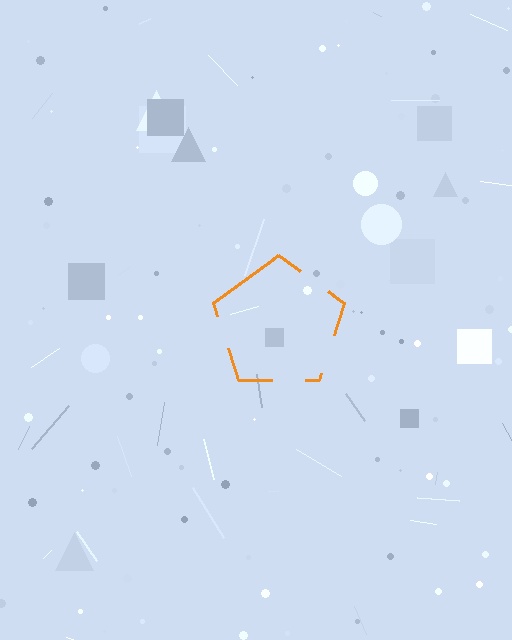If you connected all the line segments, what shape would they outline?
They would outline a pentagon.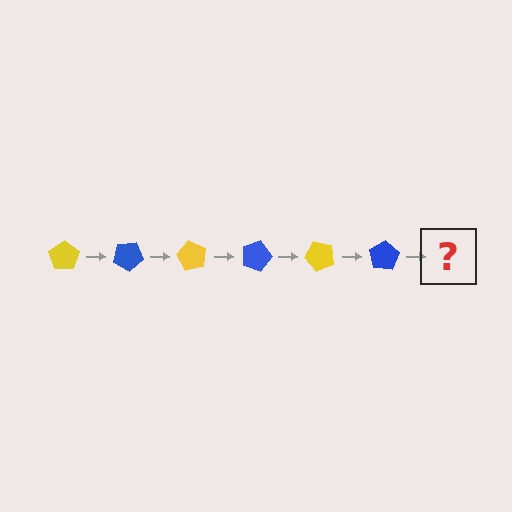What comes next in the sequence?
The next element should be a yellow pentagon, rotated 180 degrees from the start.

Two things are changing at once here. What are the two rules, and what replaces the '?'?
The two rules are that it rotates 30 degrees each step and the color cycles through yellow and blue. The '?' should be a yellow pentagon, rotated 180 degrees from the start.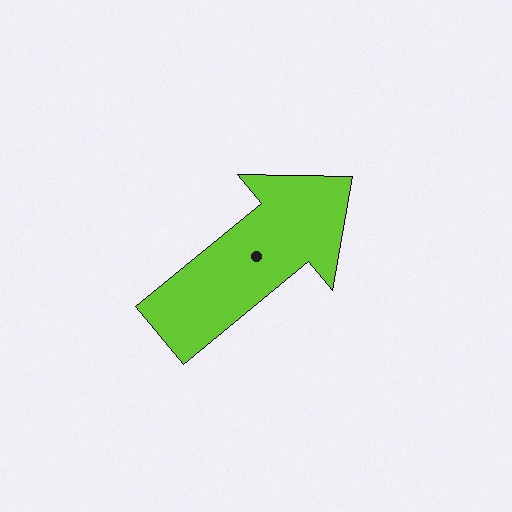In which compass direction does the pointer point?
Northeast.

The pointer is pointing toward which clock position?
Roughly 2 o'clock.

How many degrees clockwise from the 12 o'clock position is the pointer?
Approximately 51 degrees.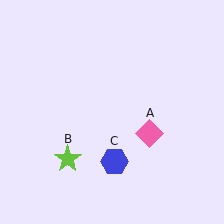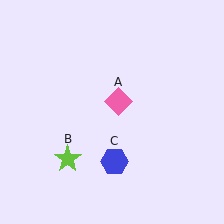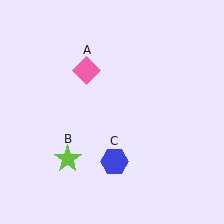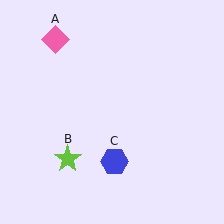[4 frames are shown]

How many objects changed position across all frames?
1 object changed position: pink diamond (object A).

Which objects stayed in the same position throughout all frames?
Lime star (object B) and blue hexagon (object C) remained stationary.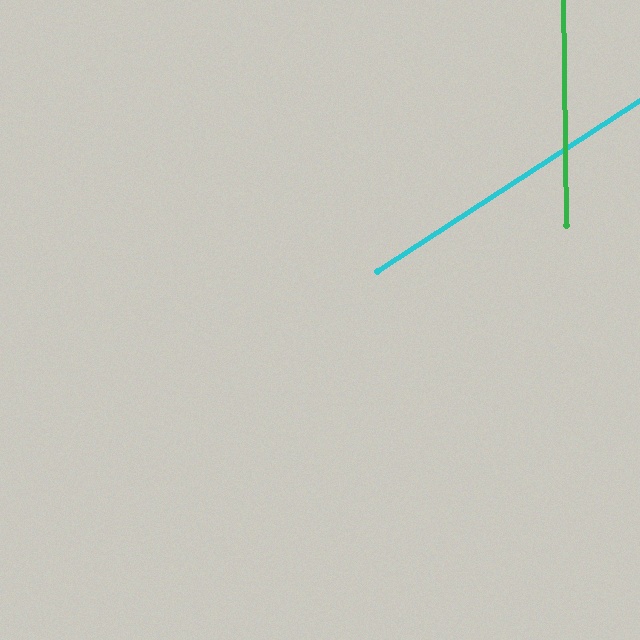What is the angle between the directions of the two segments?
Approximately 58 degrees.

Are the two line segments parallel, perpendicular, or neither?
Neither parallel nor perpendicular — they differ by about 58°.